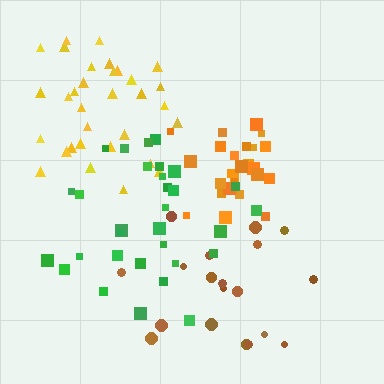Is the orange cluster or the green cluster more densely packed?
Orange.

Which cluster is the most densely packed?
Orange.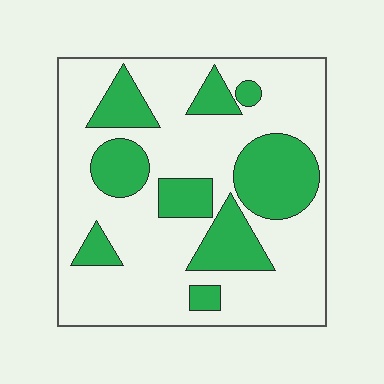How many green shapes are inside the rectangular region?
9.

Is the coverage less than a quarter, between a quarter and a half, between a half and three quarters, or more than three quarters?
Between a quarter and a half.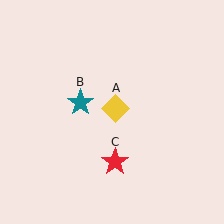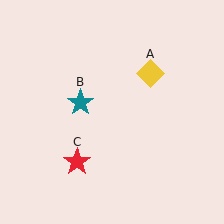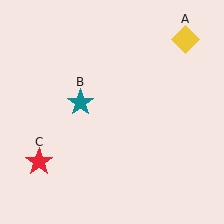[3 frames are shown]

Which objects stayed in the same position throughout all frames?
Teal star (object B) remained stationary.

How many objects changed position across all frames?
2 objects changed position: yellow diamond (object A), red star (object C).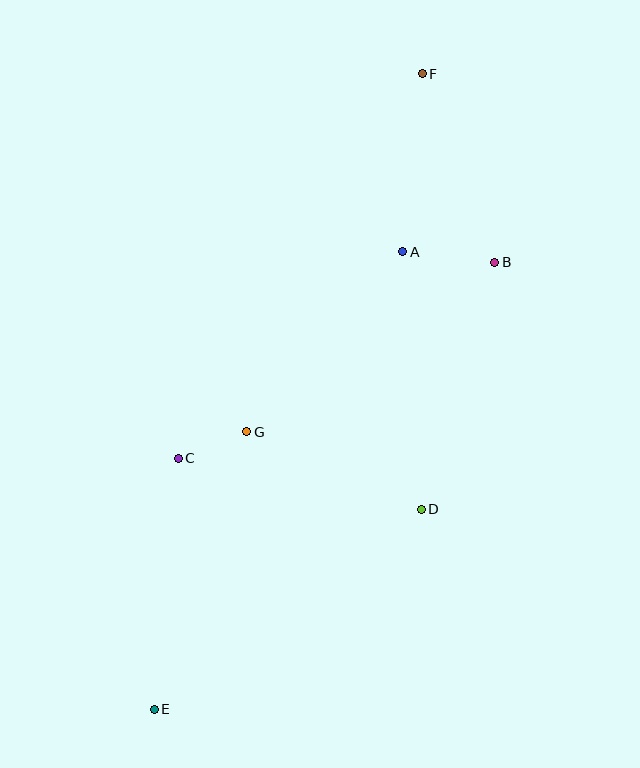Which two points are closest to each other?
Points C and G are closest to each other.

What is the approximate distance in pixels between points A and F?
The distance between A and F is approximately 179 pixels.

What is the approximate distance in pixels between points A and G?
The distance between A and G is approximately 238 pixels.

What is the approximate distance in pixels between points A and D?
The distance between A and D is approximately 258 pixels.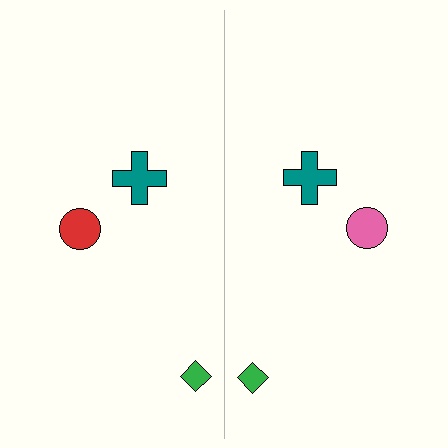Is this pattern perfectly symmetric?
No, the pattern is not perfectly symmetric. The pink circle on the right side breaks the symmetry — its mirror counterpart is red.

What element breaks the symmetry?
The pink circle on the right side breaks the symmetry — its mirror counterpart is red.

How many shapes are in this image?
There are 6 shapes in this image.